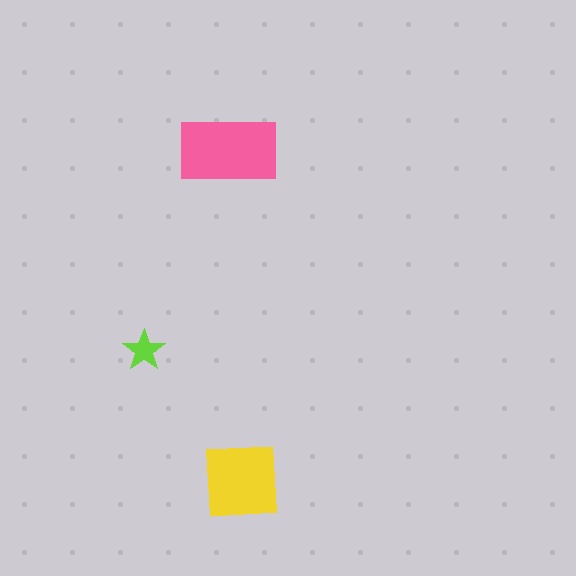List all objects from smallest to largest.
The lime star, the yellow square, the pink rectangle.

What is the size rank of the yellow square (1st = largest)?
2nd.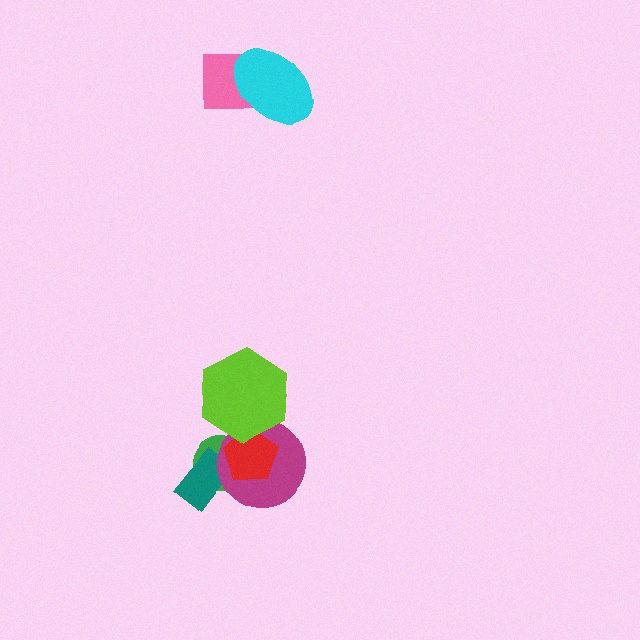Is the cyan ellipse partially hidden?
No, no other shape covers it.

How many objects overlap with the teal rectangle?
2 objects overlap with the teal rectangle.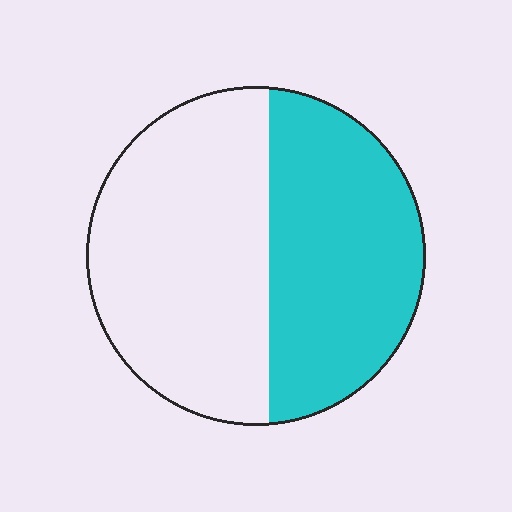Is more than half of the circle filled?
No.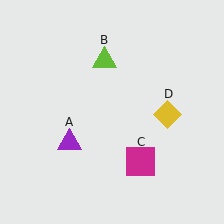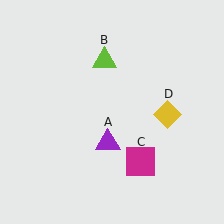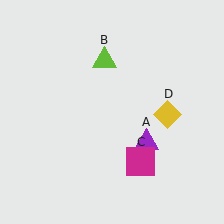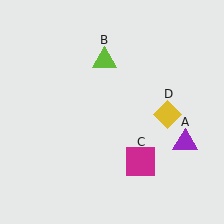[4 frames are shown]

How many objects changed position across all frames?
1 object changed position: purple triangle (object A).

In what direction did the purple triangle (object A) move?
The purple triangle (object A) moved right.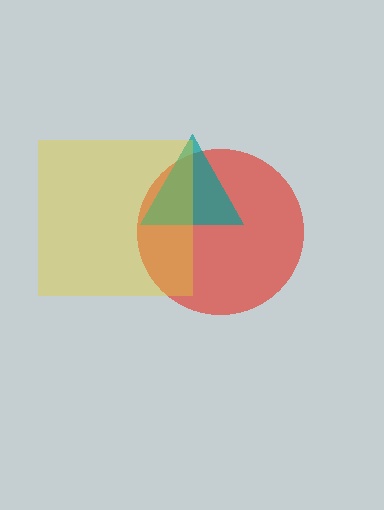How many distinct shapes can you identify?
There are 3 distinct shapes: a red circle, a teal triangle, a yellow square.